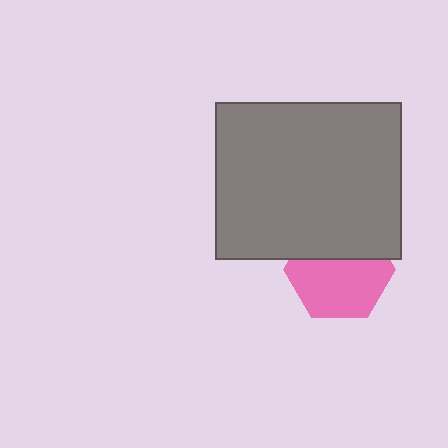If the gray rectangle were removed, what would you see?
You would see the complete pink hexagon.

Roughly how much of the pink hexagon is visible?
About half of it is visible (roughly 63%).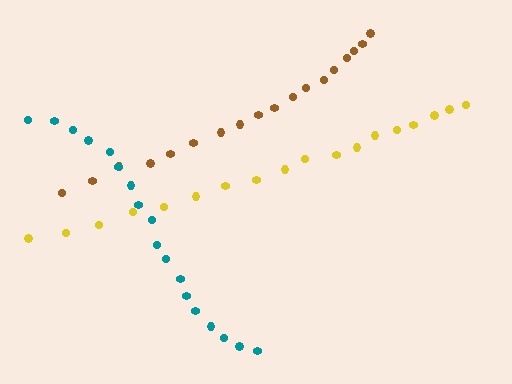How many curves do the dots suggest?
There are 3 distinct paths.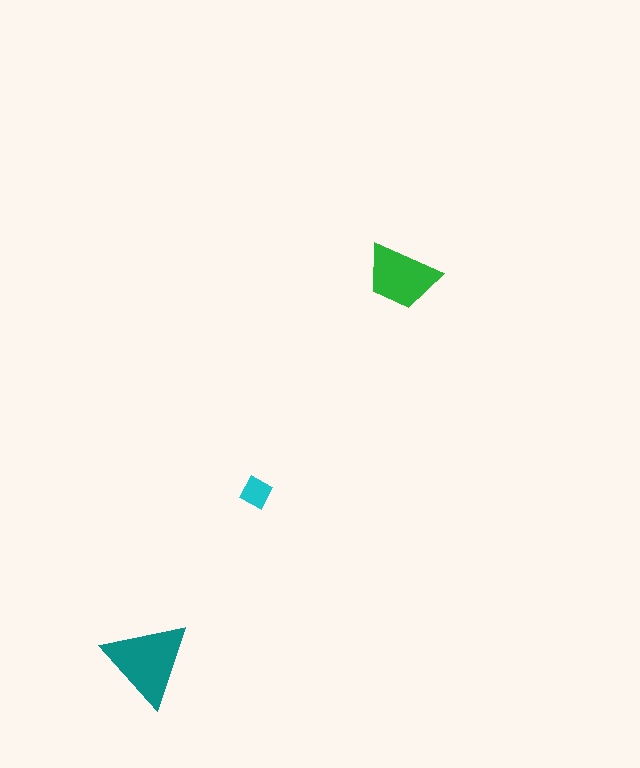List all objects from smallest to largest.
The cyan diamond, the green trapezoid, the teal triangle.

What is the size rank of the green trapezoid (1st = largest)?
2nd.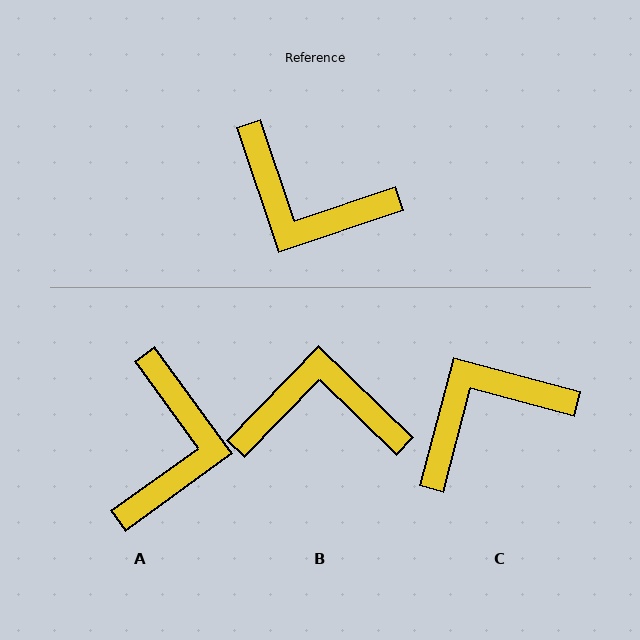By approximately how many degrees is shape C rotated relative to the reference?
Approximately 123 degrees clockwise.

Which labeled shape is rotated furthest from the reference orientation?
B, about 153 degrees away.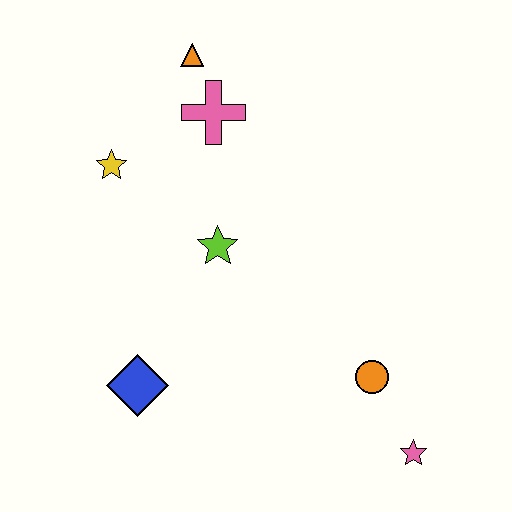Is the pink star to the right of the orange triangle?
Yes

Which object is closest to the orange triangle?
The pink cross is closest to the orange triangle.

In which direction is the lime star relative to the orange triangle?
The lime star is below the orange triangle.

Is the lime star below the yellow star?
Yes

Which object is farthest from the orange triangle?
The pink star is farthest from the orange triangle.